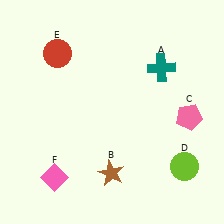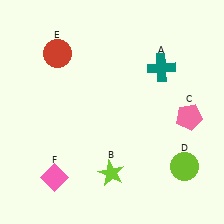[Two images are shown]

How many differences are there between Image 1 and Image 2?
There is 1 difference between the two images.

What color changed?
The star (B) changed from brown in Image 1 to lime in Image 2.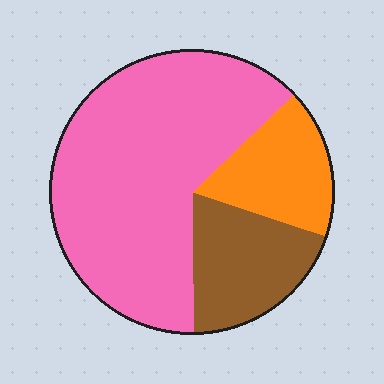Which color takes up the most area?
Pink, at roughly 65%.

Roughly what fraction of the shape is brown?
Brown covers about 20% of the shape.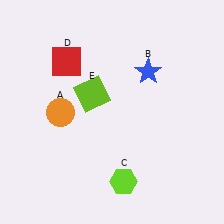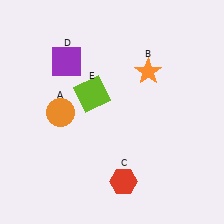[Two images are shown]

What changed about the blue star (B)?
In Image 1, B is blue. In Image 2, it changed to orange.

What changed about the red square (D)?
In Image 1, D is red. In Image 2, it changed to purple.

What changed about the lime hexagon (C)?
In Image 1, C is lime. In Image 2, it changed to red.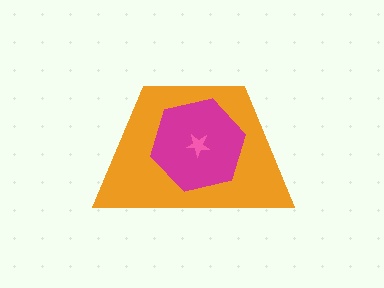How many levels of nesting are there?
3.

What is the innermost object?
The pink star.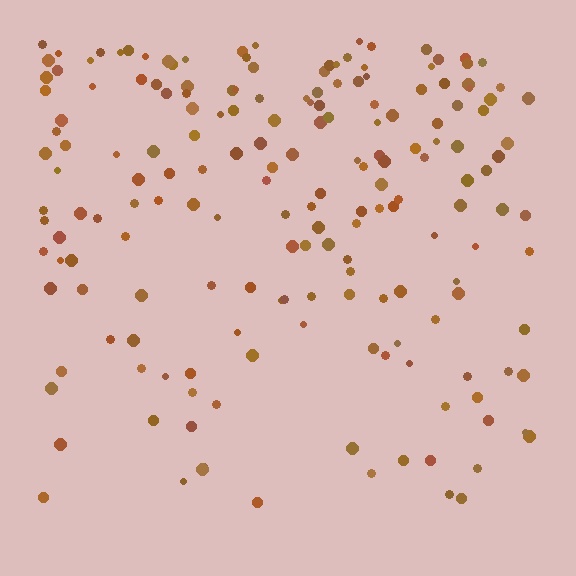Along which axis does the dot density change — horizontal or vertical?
Vertical.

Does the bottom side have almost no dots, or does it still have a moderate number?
Still a moderate number, just noticeably fewer than the top.